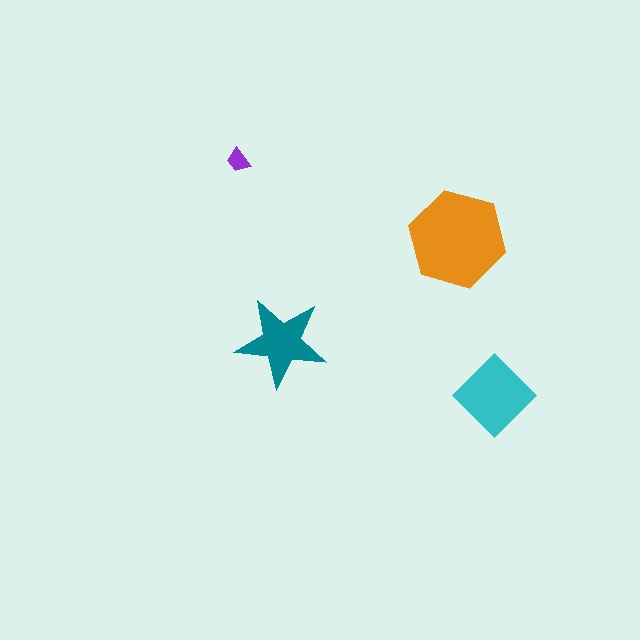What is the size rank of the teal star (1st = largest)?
3rd.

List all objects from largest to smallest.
The orange hexagon, the cyan diamond, the teal star, the purple trapezoid.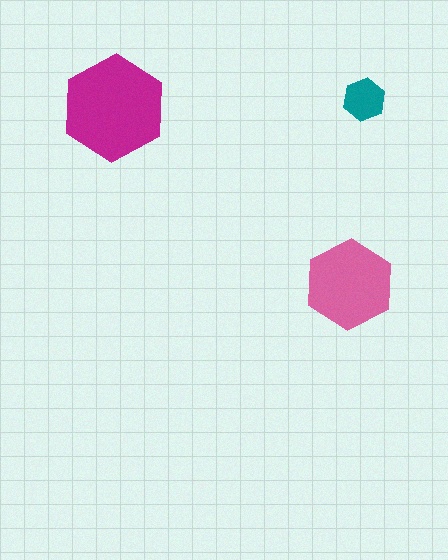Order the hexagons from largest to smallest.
the magenta one, the pink one, the teal one.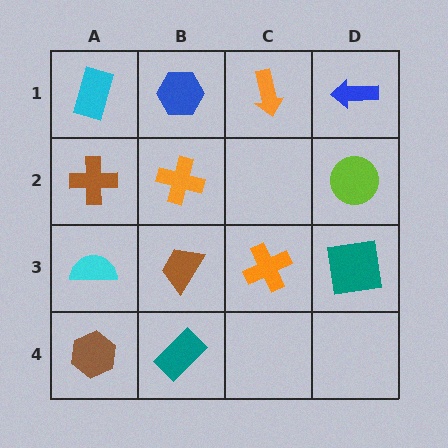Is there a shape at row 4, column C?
No, that cell is empty.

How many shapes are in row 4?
2 shapes.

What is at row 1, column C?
An orange arrow.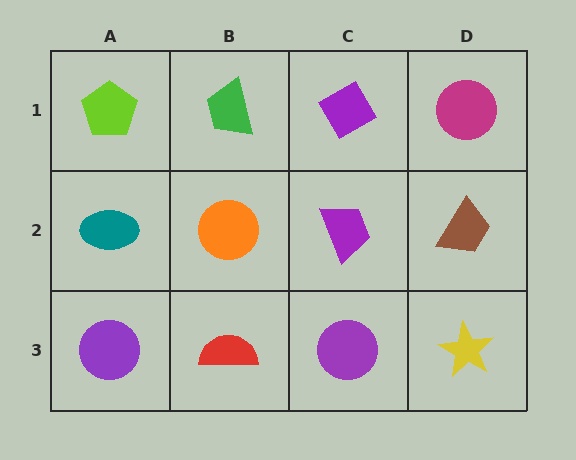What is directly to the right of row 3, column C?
A yellow star.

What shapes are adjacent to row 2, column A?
A lime pentagon (row 1, column A), a purple circle (row 3, column A), an orange circle (row 2, column B).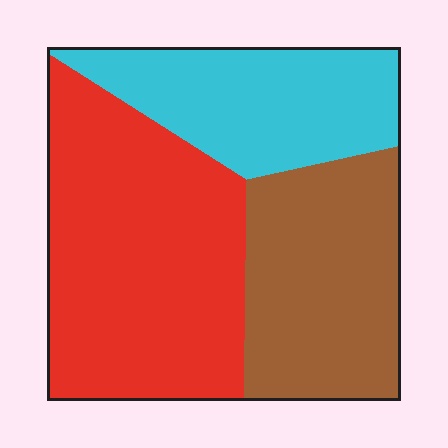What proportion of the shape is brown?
Brown covers around 30% of the shape.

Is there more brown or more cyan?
Brown.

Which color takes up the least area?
Cyan, at roughly 25%.